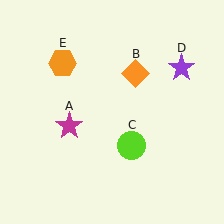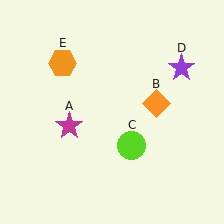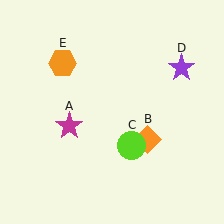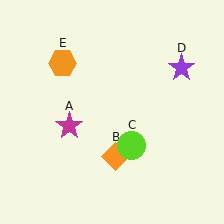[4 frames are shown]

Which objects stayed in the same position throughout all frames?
Magenta star (object A) and lime circle (object C) and purple star (object D) and orange hexagon (object E) remained stationary.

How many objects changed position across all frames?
1 object changed position: orange diamond (object B).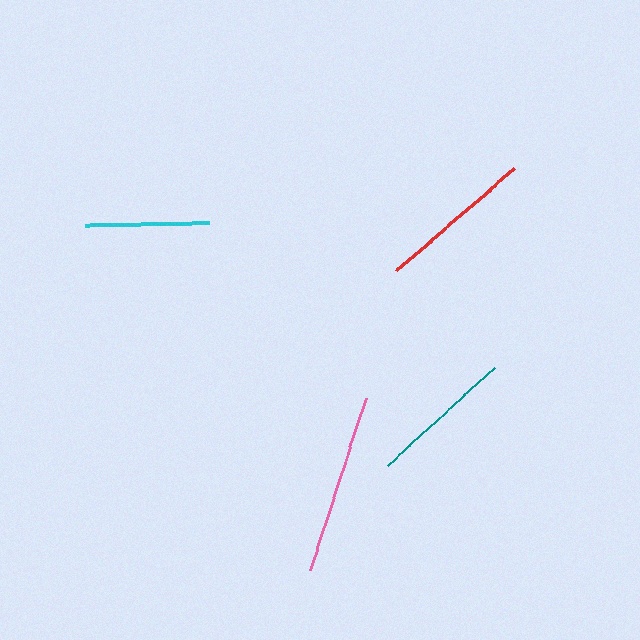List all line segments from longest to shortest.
From longest to shortest: pink, red, teal, cyan.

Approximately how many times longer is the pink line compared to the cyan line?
The pink line is approximately 1.5 times the length of the cyan line.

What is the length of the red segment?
The red segment is approximately 156 pixels long.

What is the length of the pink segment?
The pink segment is approximately 182 pixels long.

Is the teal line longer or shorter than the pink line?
The pink line is longer than the teal line.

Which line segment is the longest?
The pink line is the longest at approximately 182 pixels.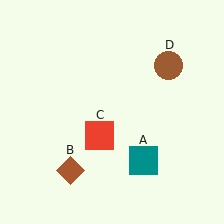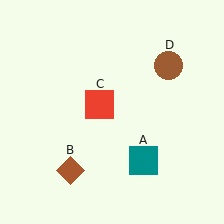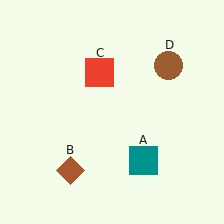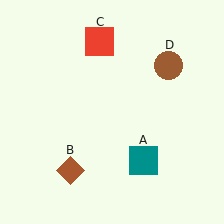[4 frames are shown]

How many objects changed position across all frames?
1 object changed position: red square (object C).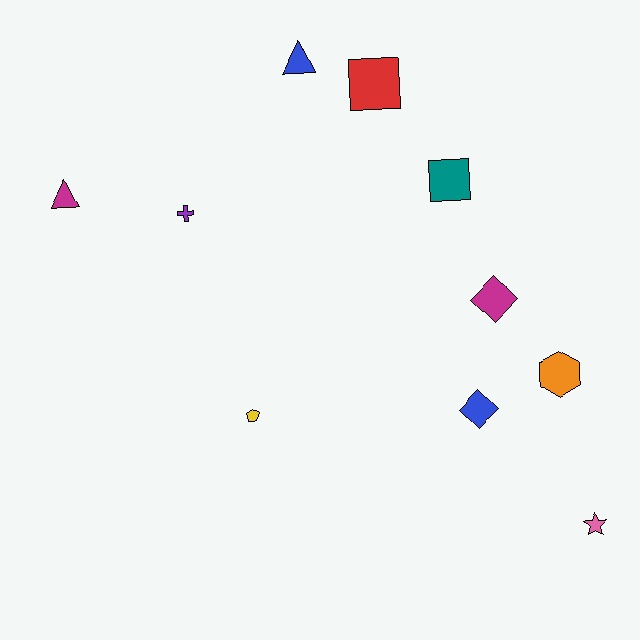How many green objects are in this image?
There are no green objects.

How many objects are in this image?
There are 10 objects.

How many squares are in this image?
There are 2 squares.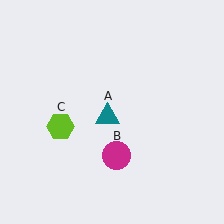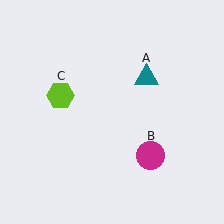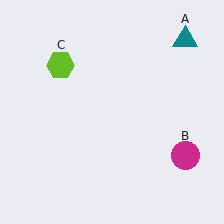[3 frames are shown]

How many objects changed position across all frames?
3 objects changed position: teal triangle (object A), magenta circle (object B), lime hexagon (object C).